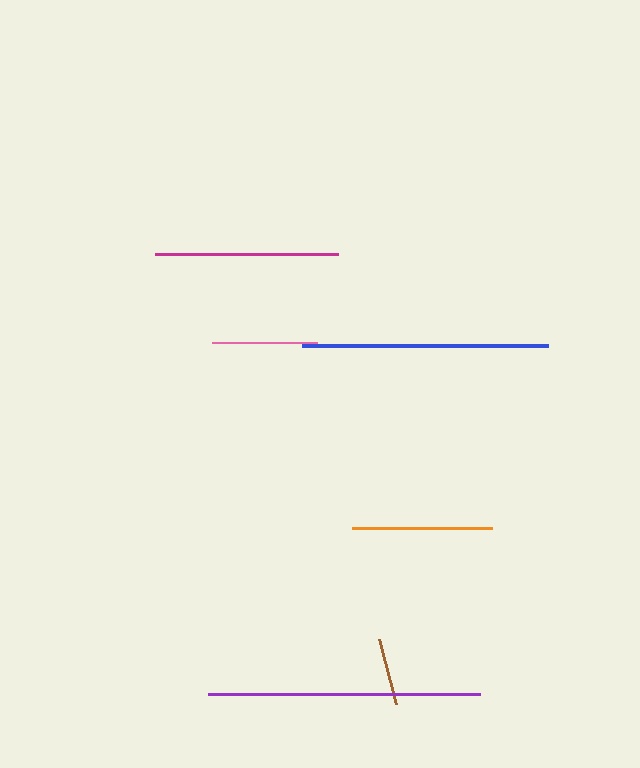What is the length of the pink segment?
The pink segment is approximately 105 pixels long.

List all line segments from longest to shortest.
From longest to shortest: purple, blue, magenta, orange, pink, brown.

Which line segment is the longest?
The purple line is the longest at approximately 271 pixels.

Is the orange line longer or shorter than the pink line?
The orange line is longer than the pink line.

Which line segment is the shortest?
The brown line is the shortest at approximately 67 pixels.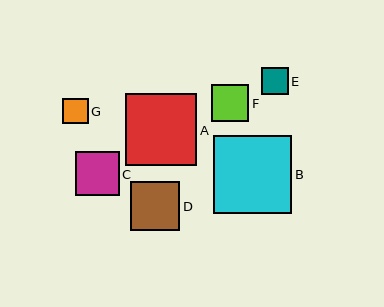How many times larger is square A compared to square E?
Square A is approximately 2.7 times the size of square E.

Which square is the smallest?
Square G is the smallest with a size of approximately 25 pixels.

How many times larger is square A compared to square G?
Square A is approximately 2.8 times the size of square G.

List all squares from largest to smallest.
From largest to smallest: B, A, D, C, F, E, G.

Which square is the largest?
Square B is the largest with a size of approximately 78 pixels.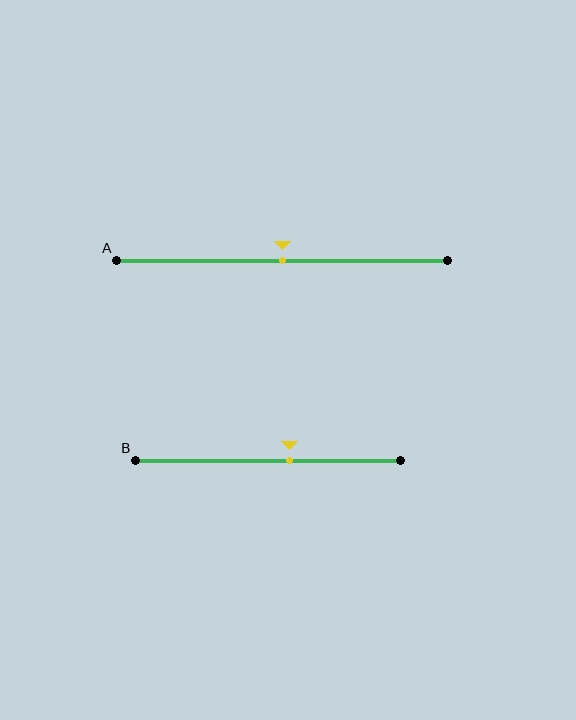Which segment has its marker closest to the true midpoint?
Segment A has its marker closest to the true midpoint.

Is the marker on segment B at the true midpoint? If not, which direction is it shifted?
No, the marker on segment B is shifted to the right by about 8% of the segment length.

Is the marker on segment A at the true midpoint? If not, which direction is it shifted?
Yes, the marker on segment A is at the true midpoint.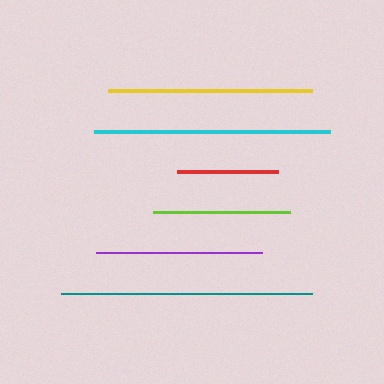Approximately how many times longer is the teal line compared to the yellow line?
The teal line is approximately 1.2 times the length of the yellow line.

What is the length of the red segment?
The red segment is approximately 100 pixels long.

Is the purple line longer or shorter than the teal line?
The teal line is longer than the purple line.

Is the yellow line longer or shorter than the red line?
The yellow line is longer than the red line.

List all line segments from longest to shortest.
From longest to shortest: teal, cyan, yellow, purple, lime, red.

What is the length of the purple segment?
The purple segment is approximately 166 pixels long.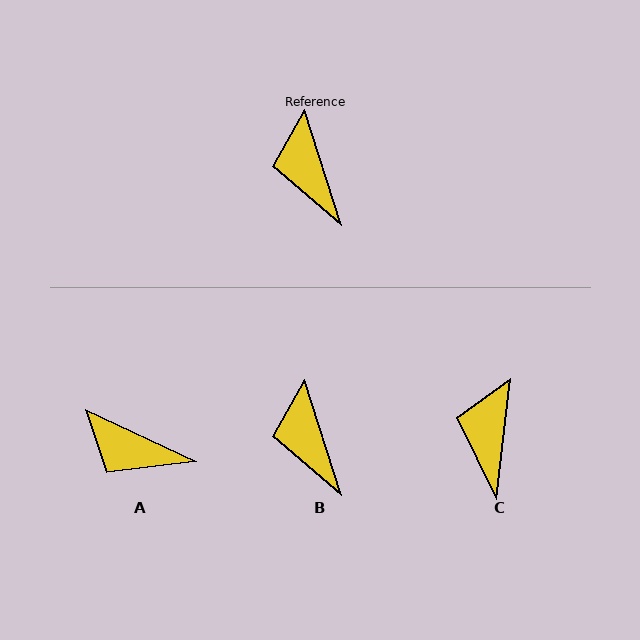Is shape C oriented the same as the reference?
No, it is off by about 24 degrees.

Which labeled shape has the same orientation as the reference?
B.